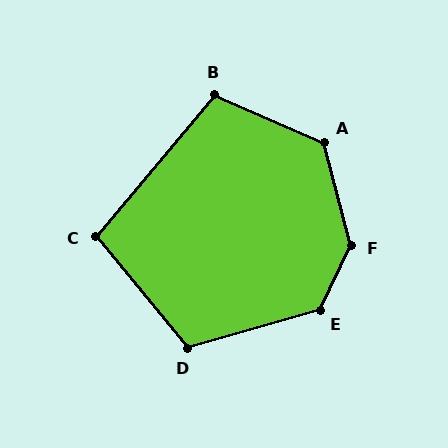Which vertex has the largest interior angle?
F, at approximately 140 degrees.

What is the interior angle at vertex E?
Approximately 132 degrees (obtuse).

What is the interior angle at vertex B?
Approximately 107 degrees (obtuse).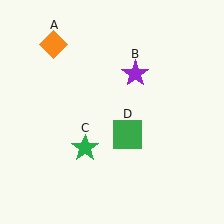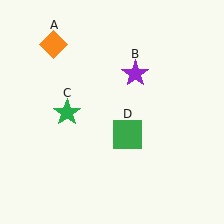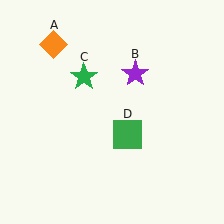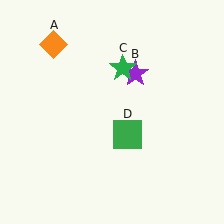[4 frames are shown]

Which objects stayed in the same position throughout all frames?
Orange diamond (object A) and purple star (object B) and green square (object D) remained stationary.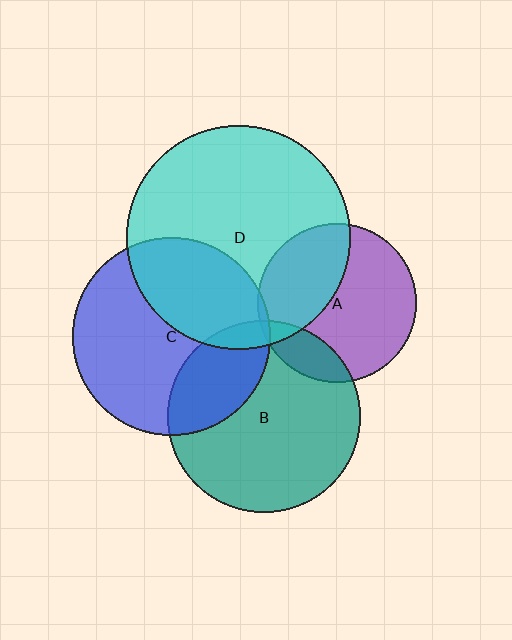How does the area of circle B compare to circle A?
Approximately 1.5 times.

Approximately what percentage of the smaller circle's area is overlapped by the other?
Approximately 5%.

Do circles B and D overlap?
Yes.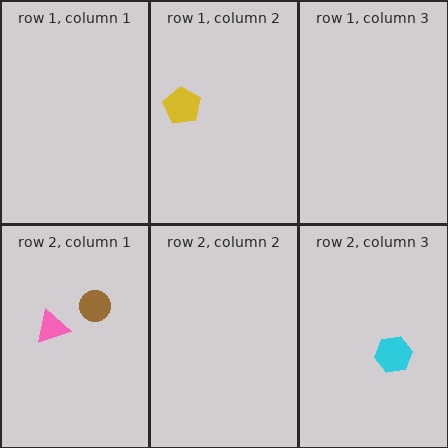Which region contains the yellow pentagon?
The row 1, column 2 region.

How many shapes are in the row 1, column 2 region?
1.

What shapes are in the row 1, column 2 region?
The yellow pentagon.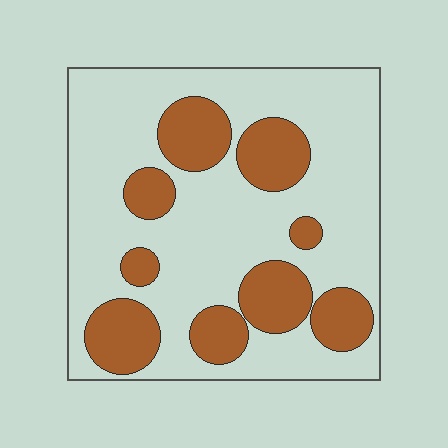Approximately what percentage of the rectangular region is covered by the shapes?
Approximately 30%.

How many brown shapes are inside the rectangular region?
9.